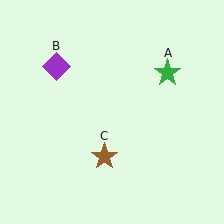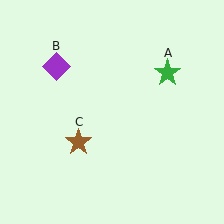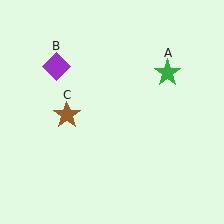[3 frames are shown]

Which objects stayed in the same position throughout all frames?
Green star (object A) and purple diamond (object B) remained stationary.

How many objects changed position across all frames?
1 object changed position: brown star (object C).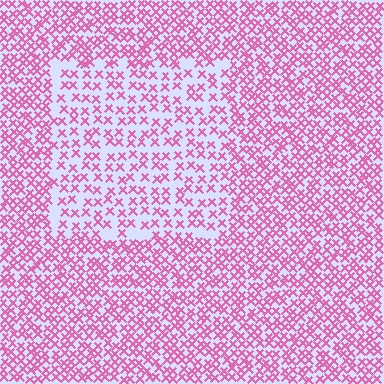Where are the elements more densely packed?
The elements are more densely packed outside the rectangle boundary.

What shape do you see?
I see a rectangle.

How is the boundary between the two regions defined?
The boundary is defined by a change in element density (approximately 1.8x ratio). All elements are the same color, size, and shape.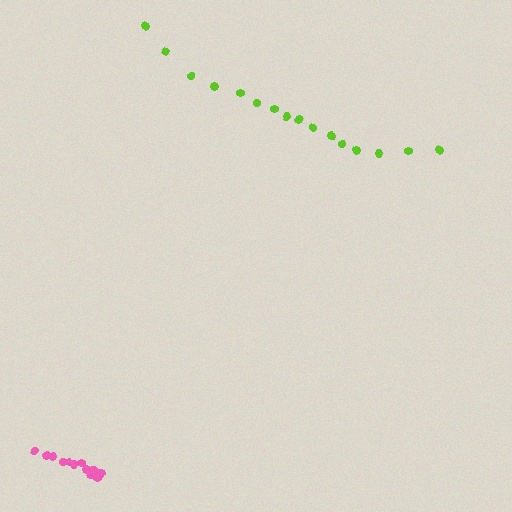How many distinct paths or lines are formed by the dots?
There are 2 distinct paths.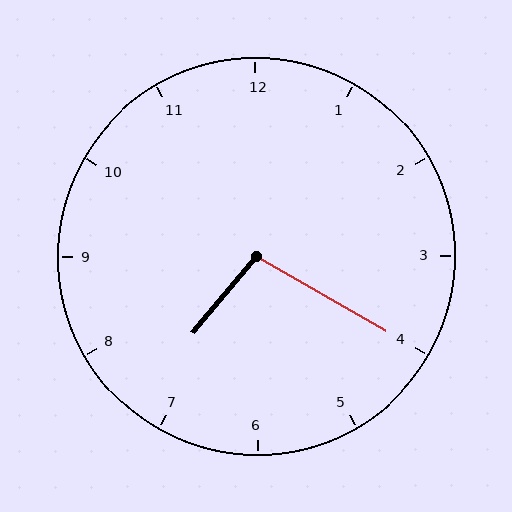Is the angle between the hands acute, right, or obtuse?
It is obtuse.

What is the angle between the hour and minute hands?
Approximately 100 degrees.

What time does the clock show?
7:20.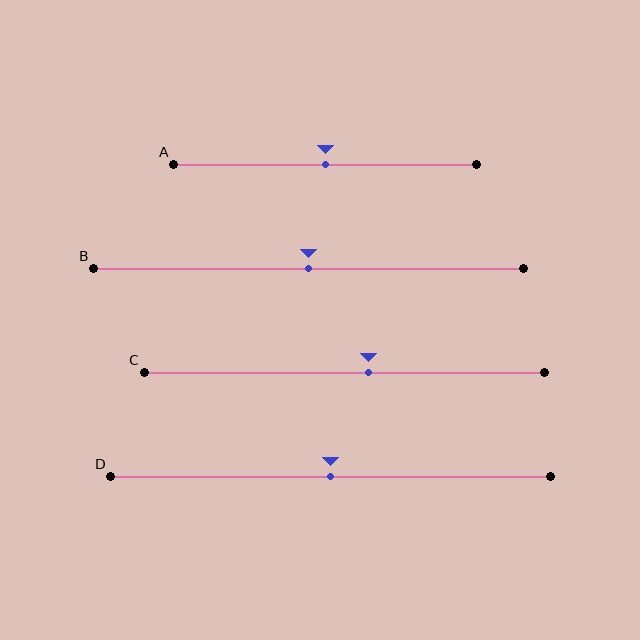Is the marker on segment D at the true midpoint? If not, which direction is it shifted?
Yes, the marker on segment D is at the true midpoint.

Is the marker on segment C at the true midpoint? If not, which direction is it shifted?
No, the marker on segment C is shifted to the right by about 6% of the segment length.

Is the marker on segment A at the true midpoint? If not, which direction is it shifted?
Yes, the marker on segment A is at the true midpoint.